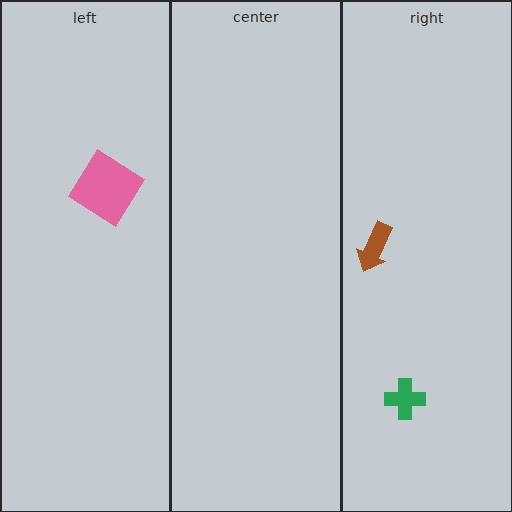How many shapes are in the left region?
1.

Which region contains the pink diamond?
The left region.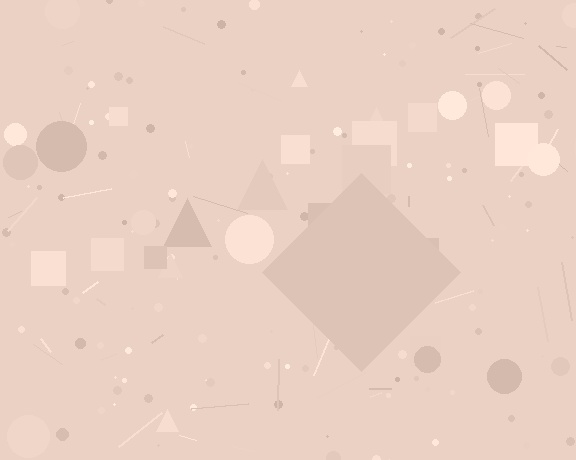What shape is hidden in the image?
A diamond is hidden in the image.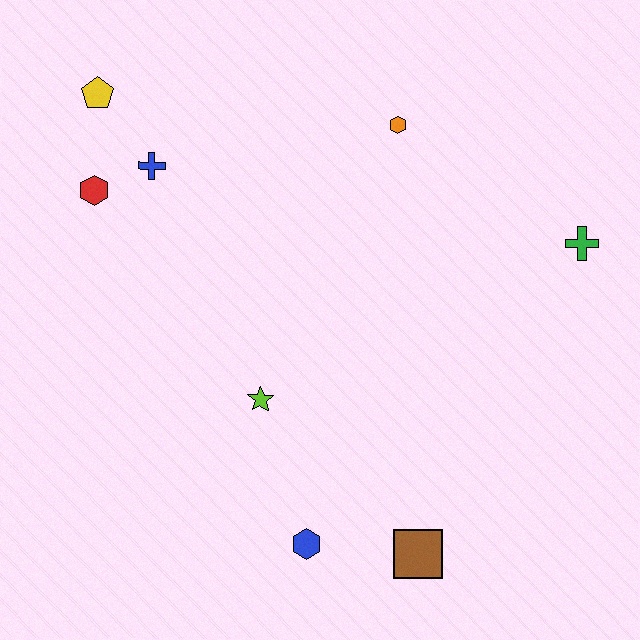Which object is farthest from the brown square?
The yellow pentagon is farthest from the brown square.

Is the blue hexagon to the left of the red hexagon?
No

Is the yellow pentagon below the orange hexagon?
No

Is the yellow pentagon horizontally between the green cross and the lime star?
No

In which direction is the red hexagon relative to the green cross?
The red hexagon is to the left of the green cross.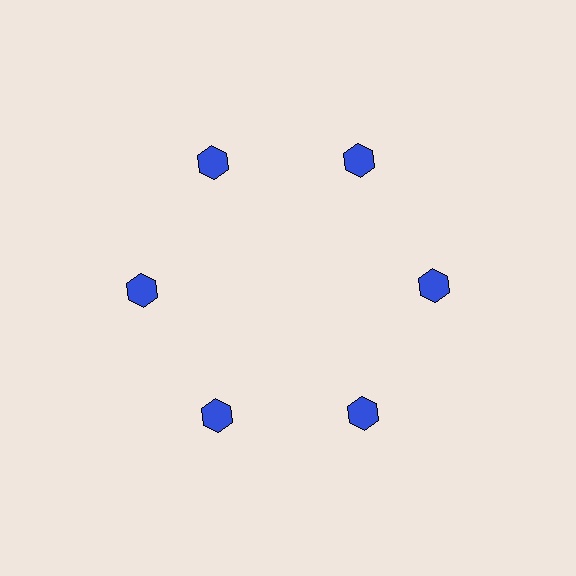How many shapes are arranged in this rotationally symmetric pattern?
There are 6 shapes, arranged in 6 groups of 1.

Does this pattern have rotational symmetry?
Yes, this pattern has 6-fold rotational symmetry. It looks the same after rotating 60 degrees around the center.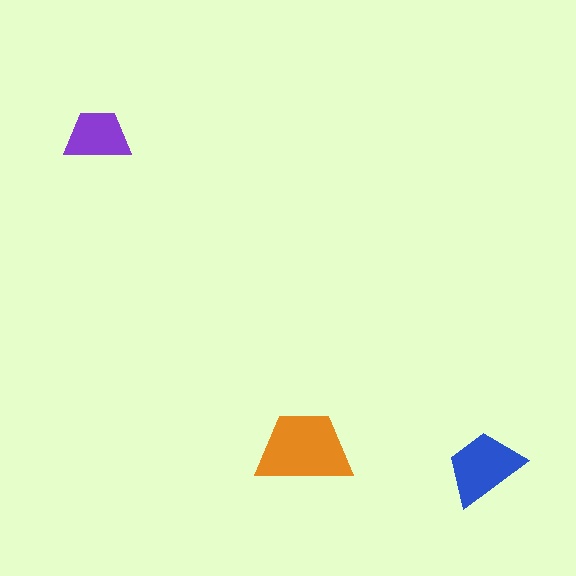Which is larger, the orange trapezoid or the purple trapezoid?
The orange one.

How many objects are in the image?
There are 3 objects in the image.